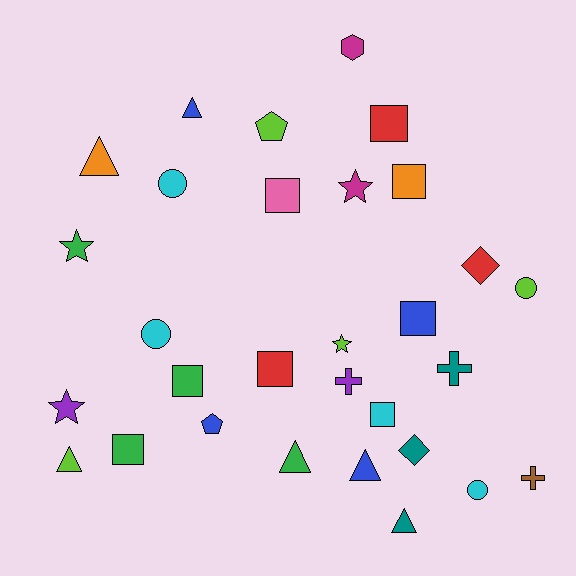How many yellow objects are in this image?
There are no yellow objects.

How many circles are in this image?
There are 4 circles.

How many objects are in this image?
There are 30 objects.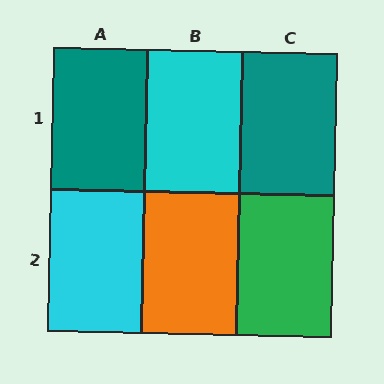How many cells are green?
1 cell is green.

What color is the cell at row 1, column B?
Cyan.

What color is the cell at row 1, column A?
Teal.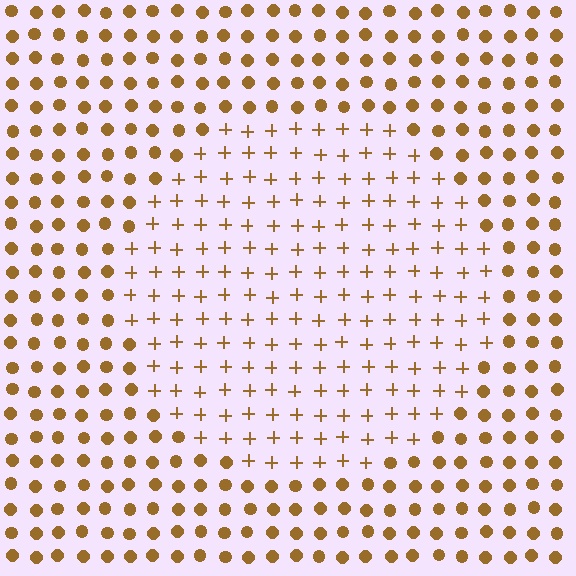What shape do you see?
I see a circle.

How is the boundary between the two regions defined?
The boundary is defined by a change in element shape: plus signs inside vs. circles outside. All elements share the same color and spacing.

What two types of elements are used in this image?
The image uses plus signs inside the circle region and circles outside it.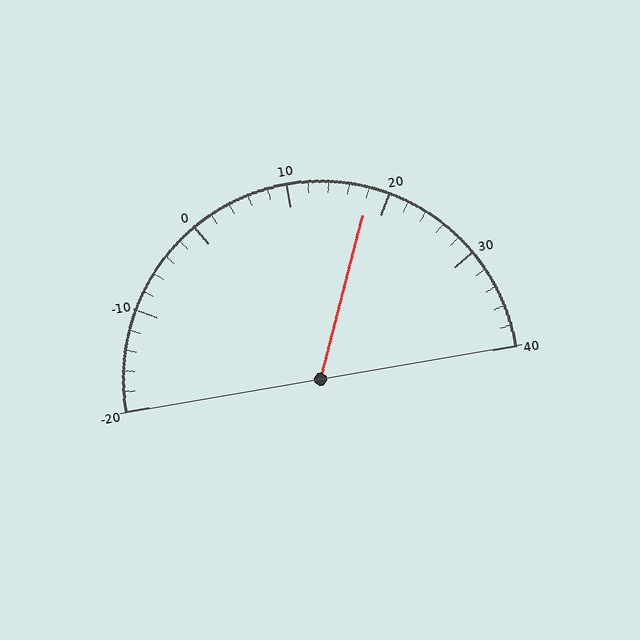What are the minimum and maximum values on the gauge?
The gauge ranges from -20 to 40.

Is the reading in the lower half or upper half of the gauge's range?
The reading is in the upper half of the range (-20 to 40).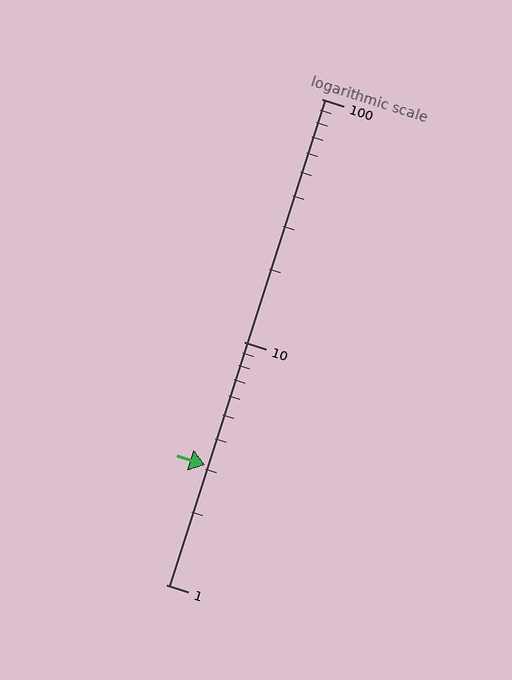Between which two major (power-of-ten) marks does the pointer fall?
The pointer is between 1 and 10.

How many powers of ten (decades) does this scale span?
The scale spans 2 decades, from 1 to 100.